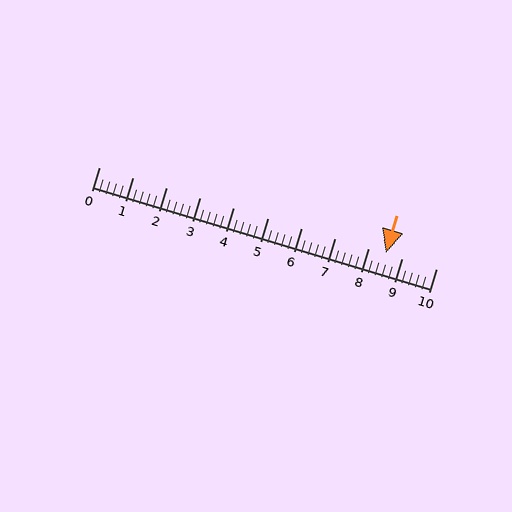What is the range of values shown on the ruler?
The ruler shows values from 0 to 10.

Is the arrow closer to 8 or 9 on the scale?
The arrow is closer to 9.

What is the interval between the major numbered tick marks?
The major tick marks are spaced 1 units apart.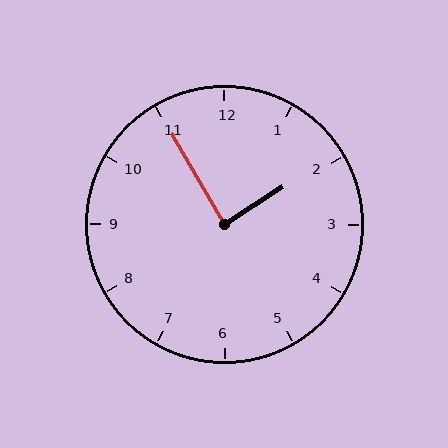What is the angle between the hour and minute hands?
Approximately 88 degrees.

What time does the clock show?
1:55.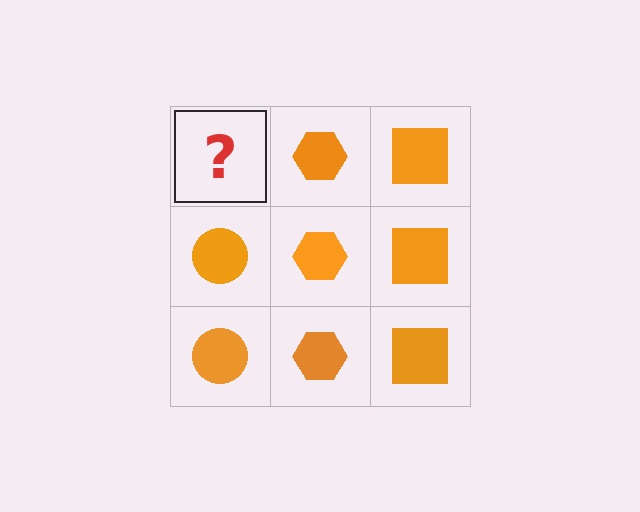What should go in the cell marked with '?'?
The missing cell should contain an orange circle.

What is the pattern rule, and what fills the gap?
The rule is that each column has a consistent shape. The gap should be filled with an orange circle.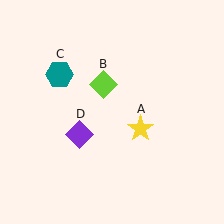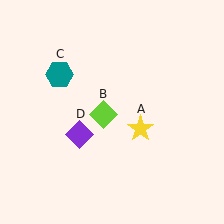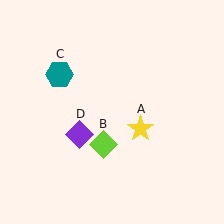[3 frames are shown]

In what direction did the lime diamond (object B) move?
The lime diamond (object B) moved down.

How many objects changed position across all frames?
1 object changed position: lime diamond (object B).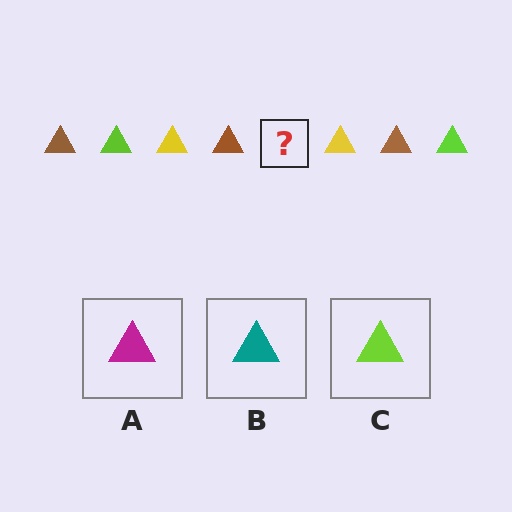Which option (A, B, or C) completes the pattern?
C.